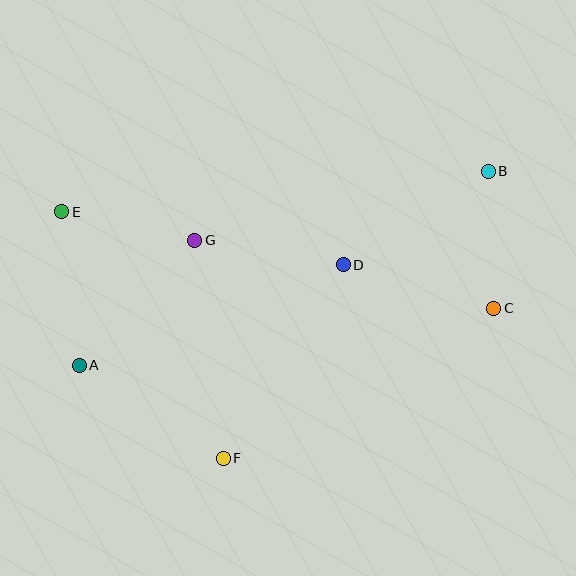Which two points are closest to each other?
Points E and G are closest to each other.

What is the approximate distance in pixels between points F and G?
The distance between F and G is approximately 220 pixels.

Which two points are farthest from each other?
Points A and B are farthest from each other.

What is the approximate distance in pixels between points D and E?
The distance between D and E is approximately 286 pixels.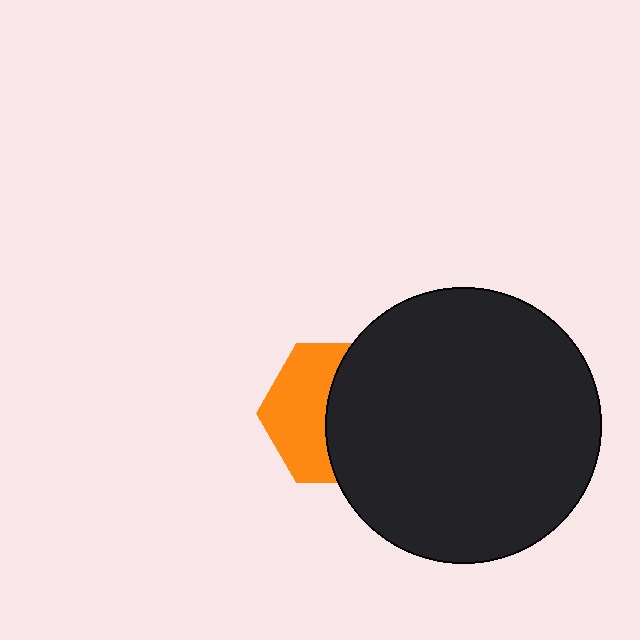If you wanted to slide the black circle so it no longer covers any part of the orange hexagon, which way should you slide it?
Slide it right — that is the most direct way to separate the two shapes.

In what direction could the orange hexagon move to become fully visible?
The orange hexagon could move left. That would shift it out from behind the black circle entirely.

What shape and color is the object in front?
The object in front is a black circle.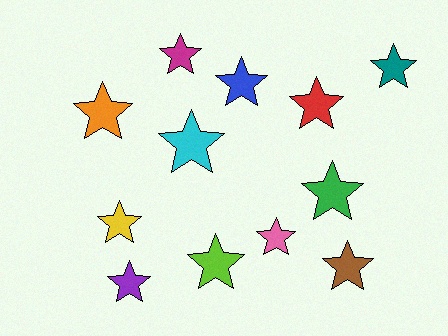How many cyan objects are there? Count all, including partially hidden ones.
There is 1 cyan object.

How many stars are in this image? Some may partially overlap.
There are 12 stars.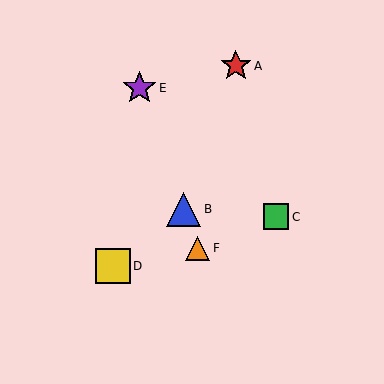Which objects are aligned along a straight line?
Objects B, E, F are aligned along a straight line.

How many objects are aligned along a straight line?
3 objects (B, E, F) are aligned along a straight line.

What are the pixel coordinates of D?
Object D is at (113, 266).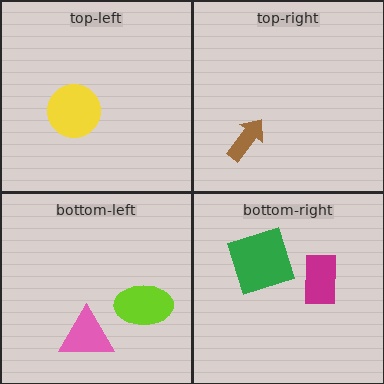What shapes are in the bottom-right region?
The magenta rectangle, the green square.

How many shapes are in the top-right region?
1.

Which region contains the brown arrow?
The top-right region.